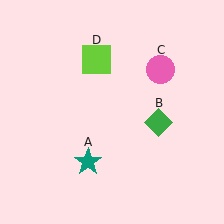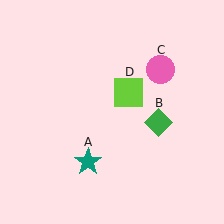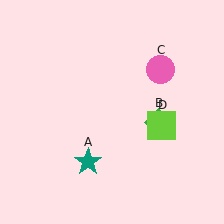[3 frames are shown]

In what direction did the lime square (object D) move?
The lime square (object D) moved down and to the right.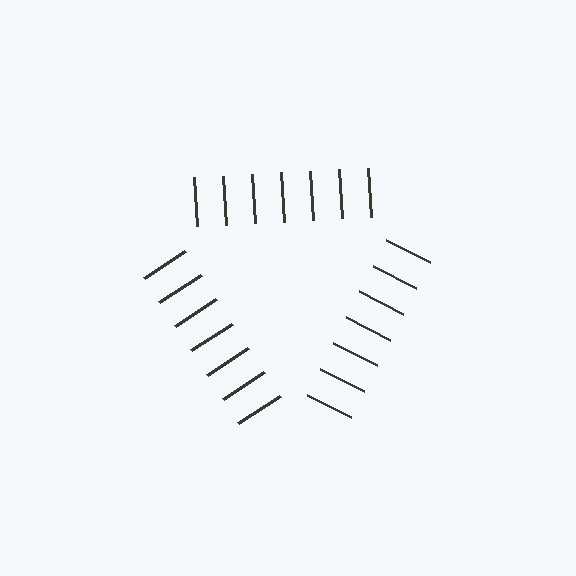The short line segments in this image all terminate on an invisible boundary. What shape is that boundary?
An illusory triangle — the line segments terminate on its edges but no continuous stroke is drawn.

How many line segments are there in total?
21 — 7 along each of the 3 edges.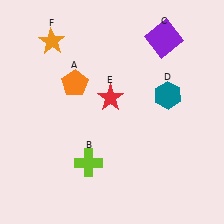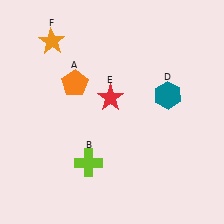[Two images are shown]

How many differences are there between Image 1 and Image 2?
There is 1 difference between the two images.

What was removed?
The purple square (C) was removed in Image 2.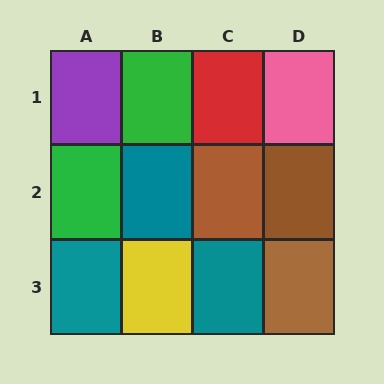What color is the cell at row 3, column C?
Teal.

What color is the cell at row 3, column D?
Brown.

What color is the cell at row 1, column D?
Pink.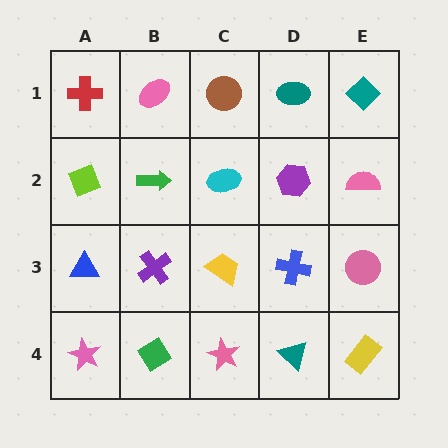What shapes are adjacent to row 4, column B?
A purple cross (row 3, column B), a pink star (row 4, column A), a pink star (row 4, column C).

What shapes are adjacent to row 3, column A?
A lime diamond (row 2, column A), a pink star (row 4, column A), a purple cross (row 3, column B).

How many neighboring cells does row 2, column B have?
4.